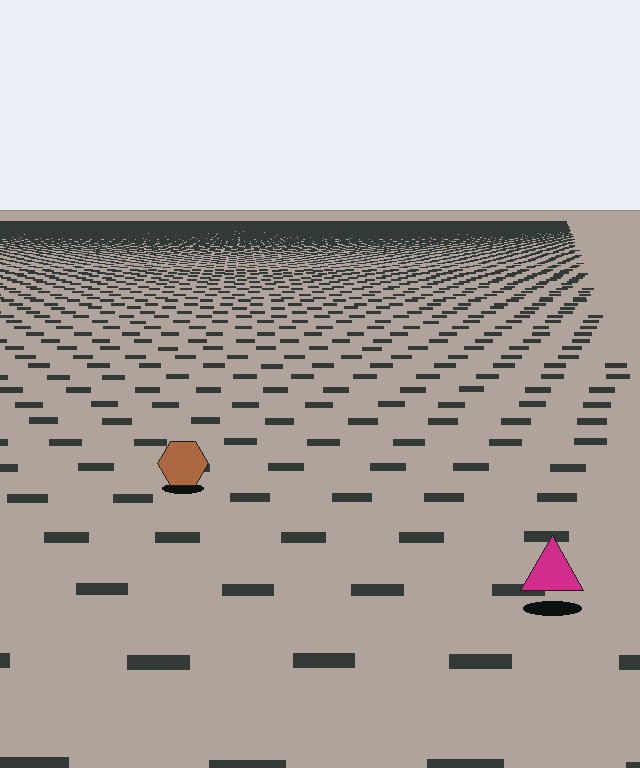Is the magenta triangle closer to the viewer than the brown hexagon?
Yes. The magenta triangle is closer — you can tell from the texture gradient: the ground texture is coarser near it.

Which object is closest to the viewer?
The magenta triangle is closest. The texture marks near it are larger and more spread out.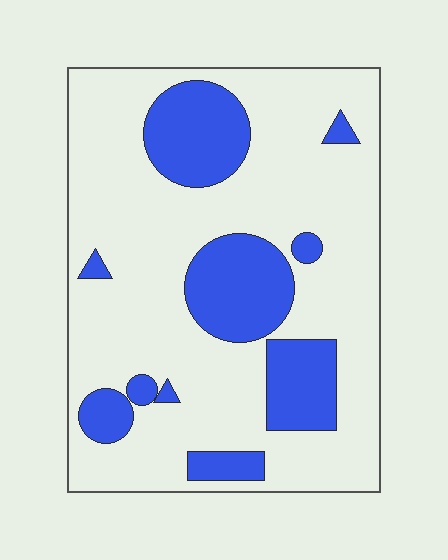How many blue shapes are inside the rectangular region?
10.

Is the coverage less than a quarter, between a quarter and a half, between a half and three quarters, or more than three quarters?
Less than a quarter.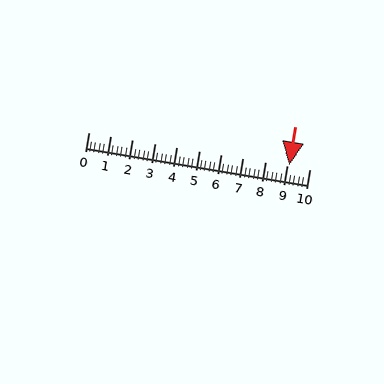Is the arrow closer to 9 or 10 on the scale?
The arrow is closer to 9.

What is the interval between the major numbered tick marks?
The major tick marks are spaced 1 units apart.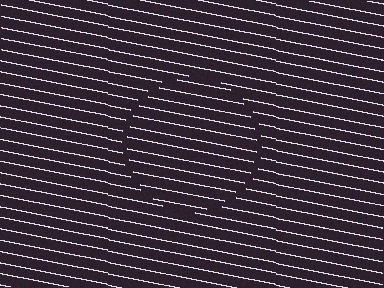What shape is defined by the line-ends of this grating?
An illusory circle. The interior of the shape contains the same grating, shifted by half a period — the contour is defined by the phase discontinuity where line-ends from the inner and outer gratings abut.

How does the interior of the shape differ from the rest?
The interior of the shape contains the same grating, shifted by half a period — the contour is defined by the phase discontinuity where line-ends from the inner and outer gratings abut.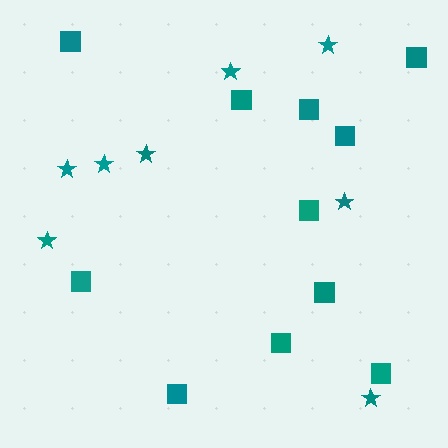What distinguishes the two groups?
There are 2 groups: one group of stars (8) and one group of squares (11).